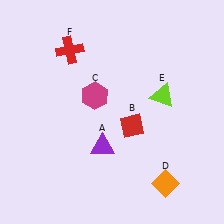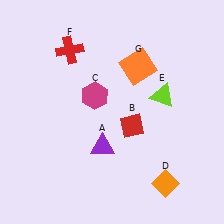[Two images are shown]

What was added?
An orange square (G) was added in Image 2.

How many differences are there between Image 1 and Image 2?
There is 1 difference between the two images.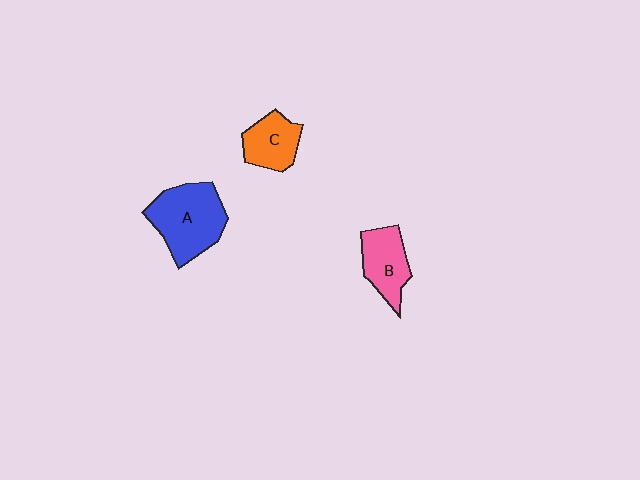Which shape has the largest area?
Shape A (blue).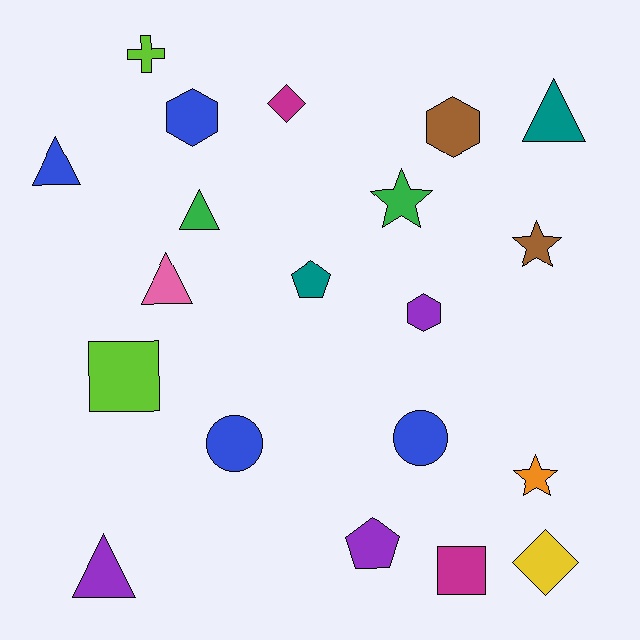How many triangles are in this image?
There are 5 triangles.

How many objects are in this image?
There are 20 objects.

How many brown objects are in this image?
There are 2 brown objects.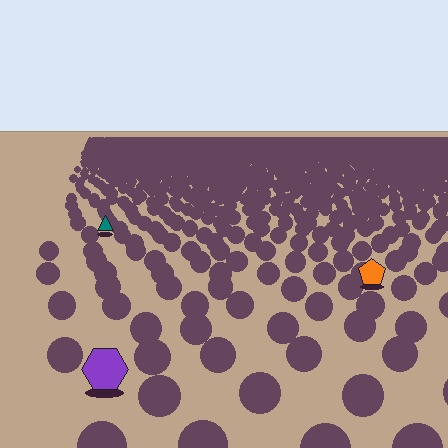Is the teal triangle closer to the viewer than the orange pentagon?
No. The orange pentagon is closer — you can tell from the texture gradient: the ground texture is coarser near it.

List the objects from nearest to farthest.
From nearest to farthest: the purple hexagon, the orange pentagon, the teal triangle.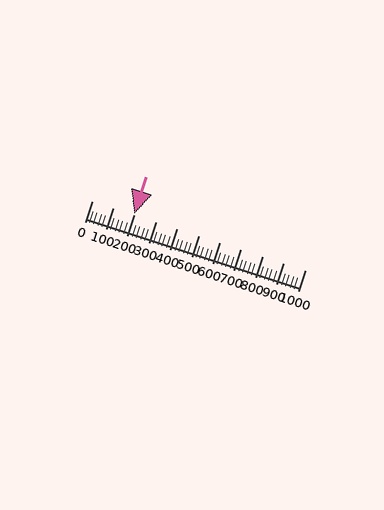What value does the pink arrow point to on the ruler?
The pink arrow points to approximately 200.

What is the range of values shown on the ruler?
The ruler shows values from 0 to 1000.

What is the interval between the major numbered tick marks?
The major tick marks are spaced 100 units apart.